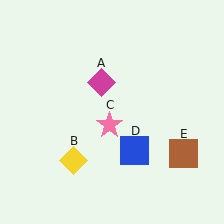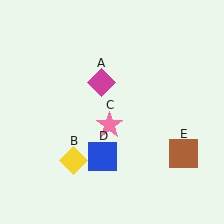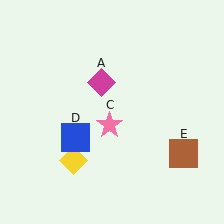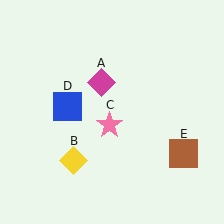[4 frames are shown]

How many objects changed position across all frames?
1 object changed position: blue square (object D).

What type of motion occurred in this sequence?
The blue square (object D) rotated clockwise around the center of the scene.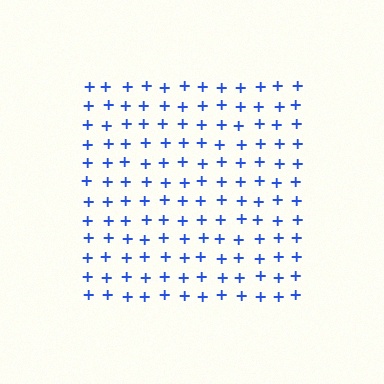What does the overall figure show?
The overall figure shows a square.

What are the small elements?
The small elements are plus signs.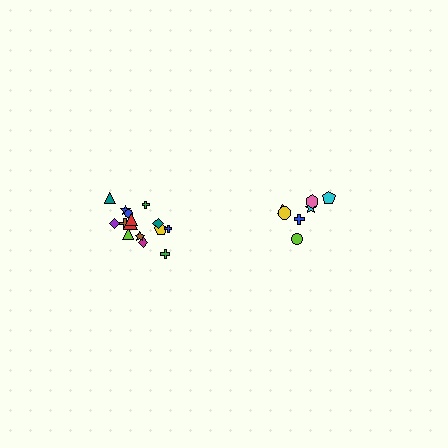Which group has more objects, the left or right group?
The left group.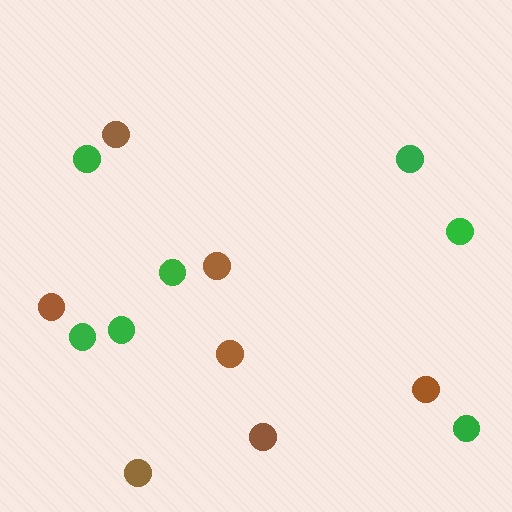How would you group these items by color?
There are 2 groups: one group of green circles (7) and one group of brown circles (7).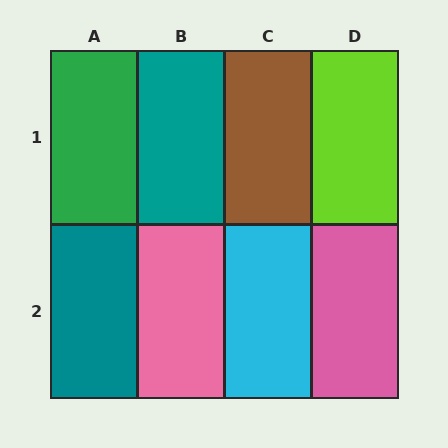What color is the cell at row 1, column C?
Brown.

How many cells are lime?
1 cell is lime.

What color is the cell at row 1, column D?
Lime.